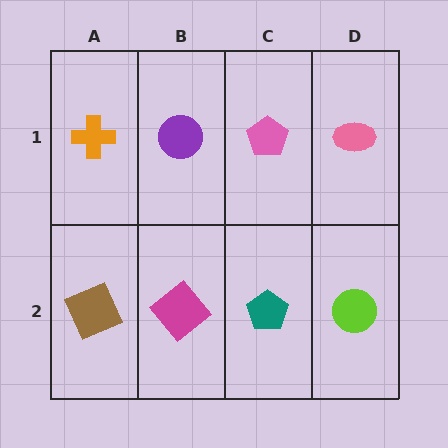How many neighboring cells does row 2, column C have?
3.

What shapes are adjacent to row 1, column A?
A brown square (row 2, column A), a purple circle (row 1, column B).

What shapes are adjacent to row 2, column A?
An orange cross (row 1, column A), a magenta diamond (row 2, column B).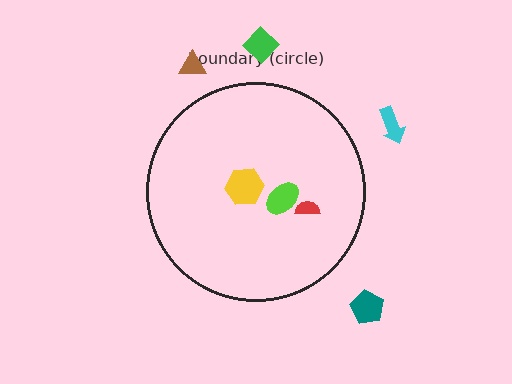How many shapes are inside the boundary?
3 inside, 4 outside.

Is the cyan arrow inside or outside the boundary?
Outside.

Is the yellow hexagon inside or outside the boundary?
Inside.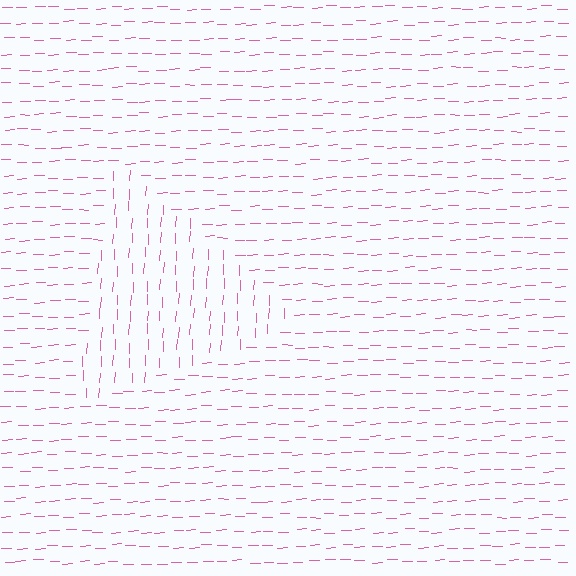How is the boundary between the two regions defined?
The boundary is defined purely by a change in line orientation (approximately 86 degrees difference). All lines are the same color and thickness.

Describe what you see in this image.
The image is filled with small pink line segments. A triangle region in the image has lines oriented differently from the surrounding lines, creating a visible texture boundary.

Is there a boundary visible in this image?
Yes, there is a texture boundary formed by a change in line orientation.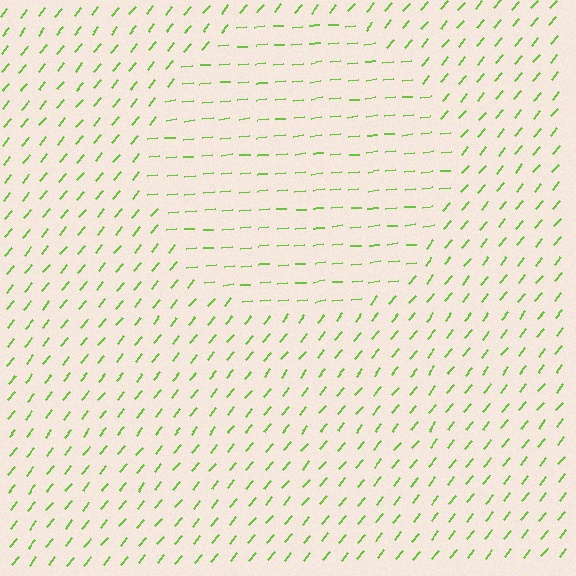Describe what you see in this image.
The image is filled with small lime line segments. A circle region in the image has lines oriented differently from the surrounding lines, creating a visible texture boundary.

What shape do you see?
I see a circle.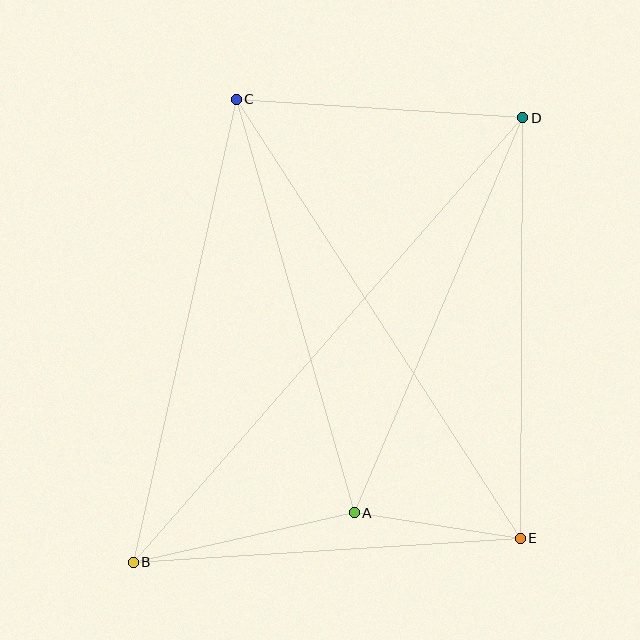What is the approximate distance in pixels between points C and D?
The distance between C and D is approximately 287 pixels.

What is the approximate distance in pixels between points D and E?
The distance between D and E is approximately 421 pixels.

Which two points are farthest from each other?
Points B and D are farthest from each other.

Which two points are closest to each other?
Points A and E are closest to each other.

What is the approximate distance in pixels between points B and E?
The distance between B and E is approximately 388 pixels.